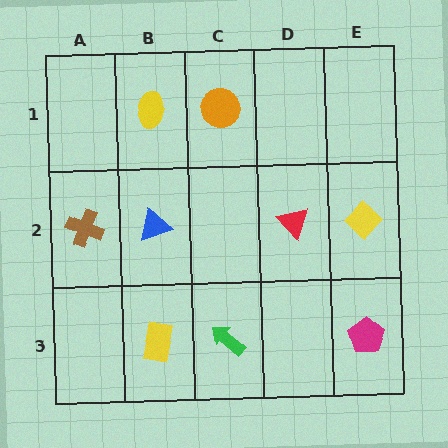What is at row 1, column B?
A yellow ellipse.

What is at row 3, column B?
A yellow rectangle.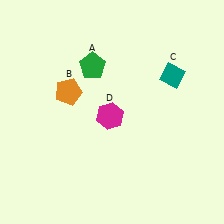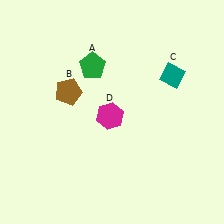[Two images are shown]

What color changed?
The pentagon (B) changed from orange in Image 1 to brown in Image 2.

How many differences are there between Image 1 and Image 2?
There is 1 difference between the two images.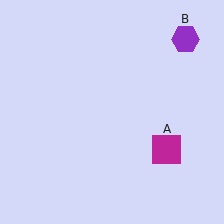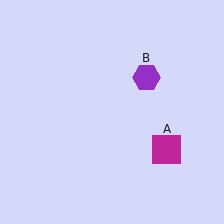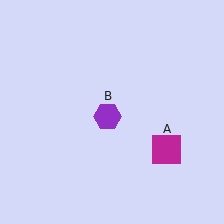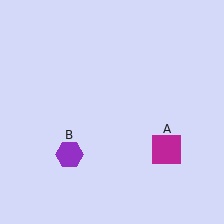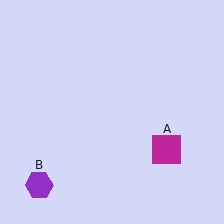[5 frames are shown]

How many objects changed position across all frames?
1 object changed position: purple hexagon (object B).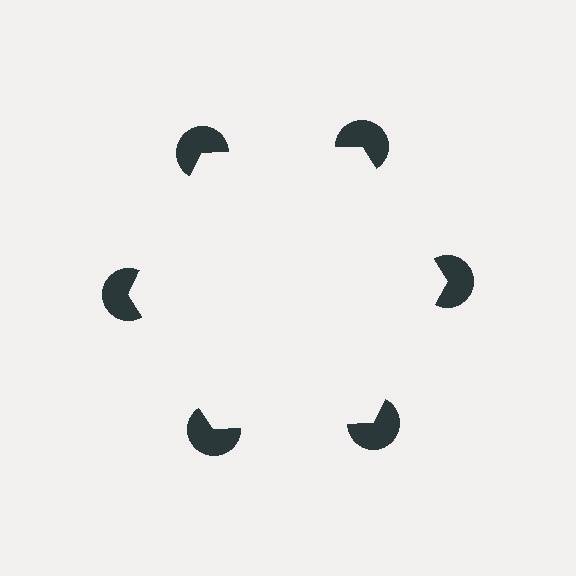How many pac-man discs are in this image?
There are 6 — one at each vertex of the illusory hexagon.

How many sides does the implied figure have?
6 sides.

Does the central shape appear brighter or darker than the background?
It typically appears slightly brighter than the background, even though no actual brightness change is drawn.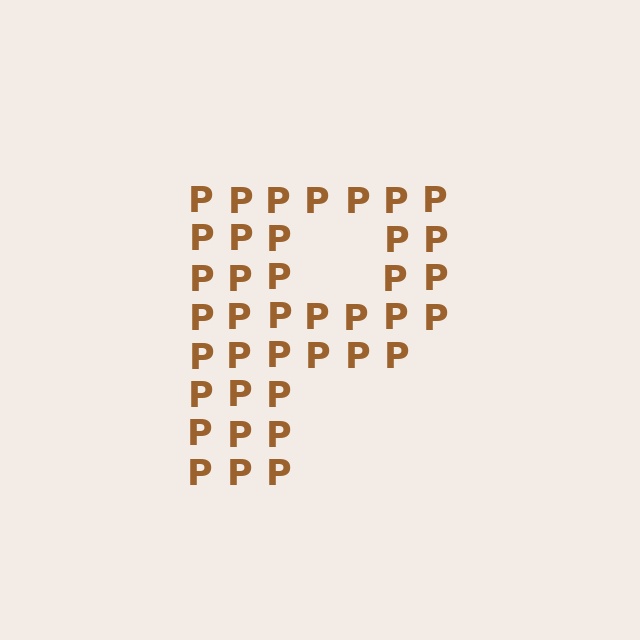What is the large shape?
The large shape is the letter P.